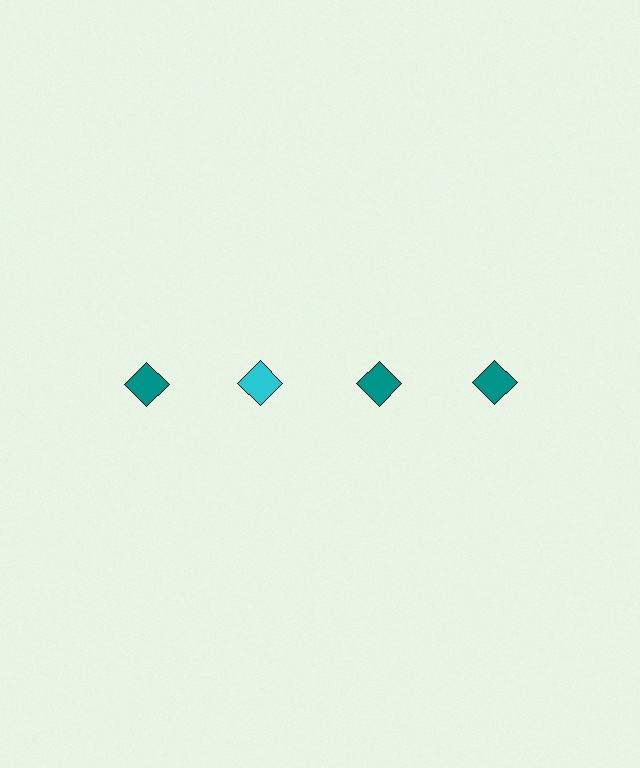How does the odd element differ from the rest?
It has a different color: cyan instead of teal.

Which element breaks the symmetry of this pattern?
The cyan diamond in the top row, second from left column breaks the symmetry. All other shapes are teal diamonds.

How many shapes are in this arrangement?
There are 4 shapes arranged in a grid pattern.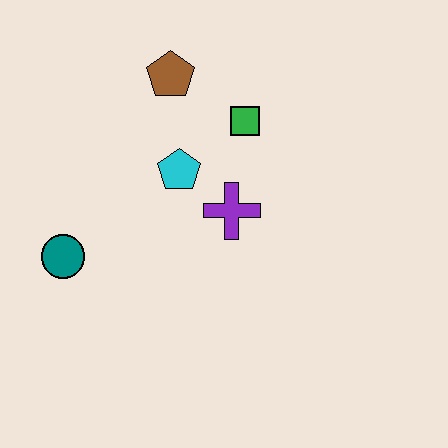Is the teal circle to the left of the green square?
Yes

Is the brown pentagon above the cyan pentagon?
Yes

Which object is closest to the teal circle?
The cyan pentagon is closest to the teal circle.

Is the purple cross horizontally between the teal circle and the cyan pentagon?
No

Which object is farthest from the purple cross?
The teal circle is farthest from the purple cross.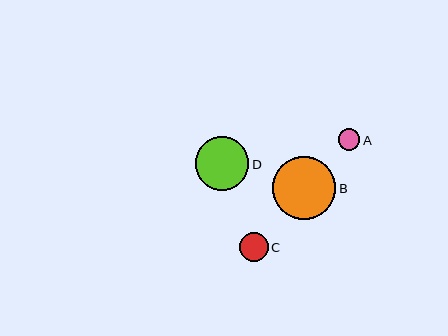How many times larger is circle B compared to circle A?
Circle B is approximately 2.9 times the size of circle A.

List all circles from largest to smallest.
From largest to smallest: B, D, C, A.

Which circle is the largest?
Circle B is the largest with a size of approximately 63 pixels.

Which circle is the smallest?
Circle A is the smallest with a size of approximately 22 pixels.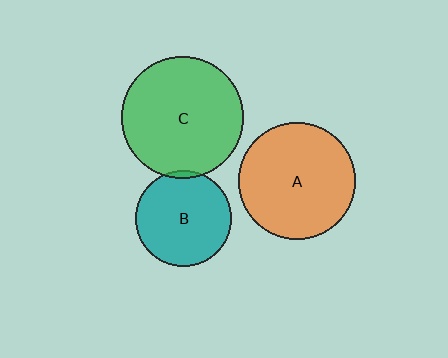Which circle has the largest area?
Circle C (green).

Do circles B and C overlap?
Yes.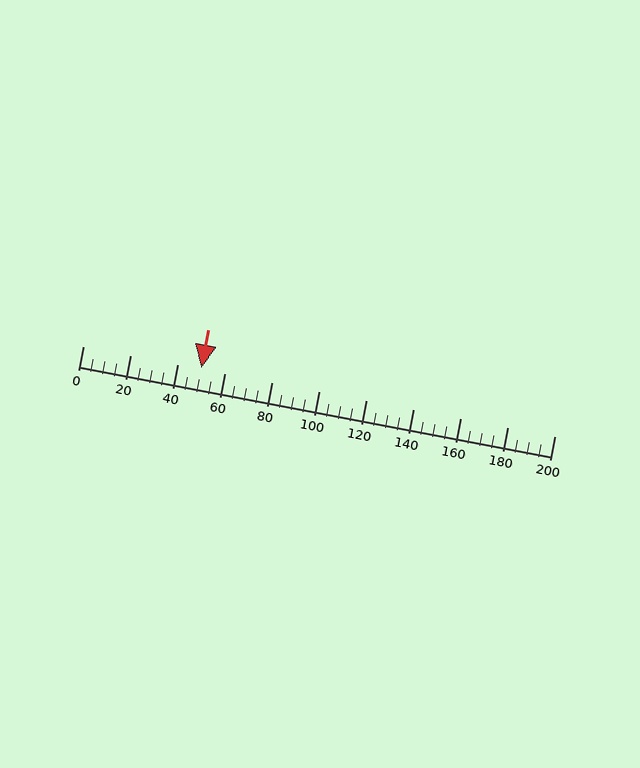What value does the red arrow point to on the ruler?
The red arrow points to approximately 50.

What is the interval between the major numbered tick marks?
The major tick marks are spaced 20 units apart.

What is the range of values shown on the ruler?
The ruler shows values from 0 to 200.